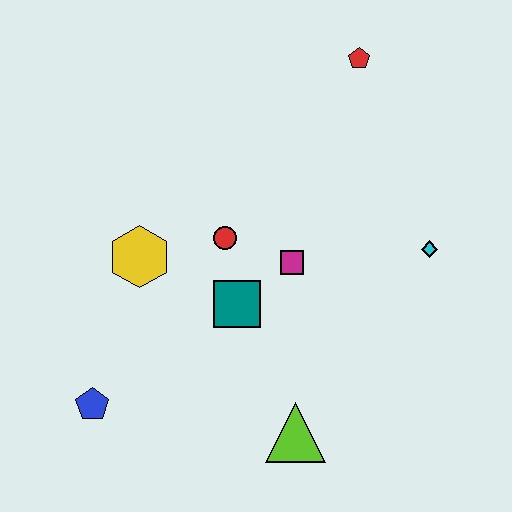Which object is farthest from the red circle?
The red pentagon is farthest from the red circle.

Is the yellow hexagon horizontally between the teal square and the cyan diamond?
No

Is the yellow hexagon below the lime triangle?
No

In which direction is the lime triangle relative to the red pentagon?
The lime triangle is below the red pentagon.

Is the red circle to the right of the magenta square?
No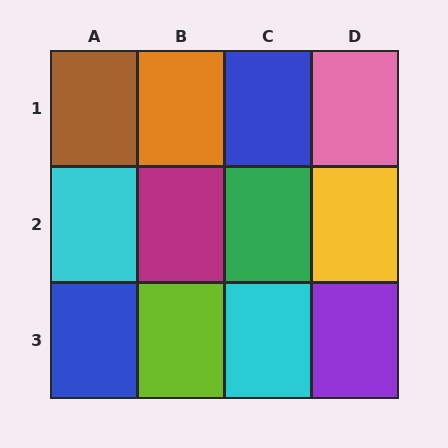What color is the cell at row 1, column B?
Orange.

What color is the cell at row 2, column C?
Green.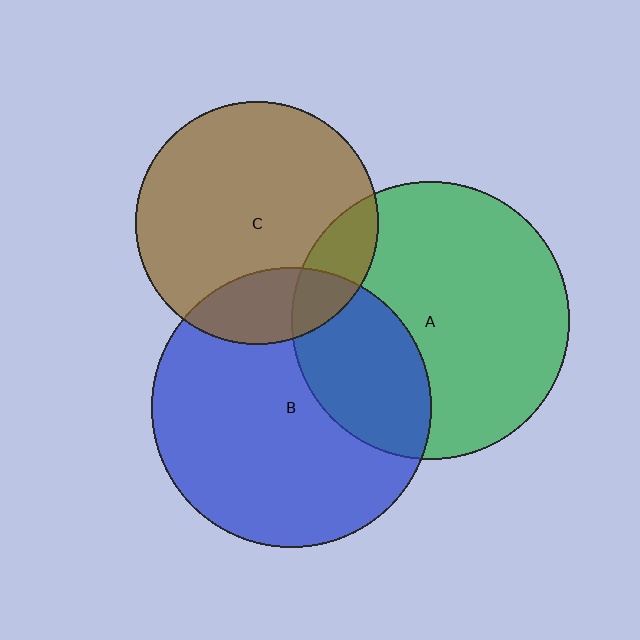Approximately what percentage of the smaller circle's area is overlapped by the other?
Approximately 30%.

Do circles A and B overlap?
Yes.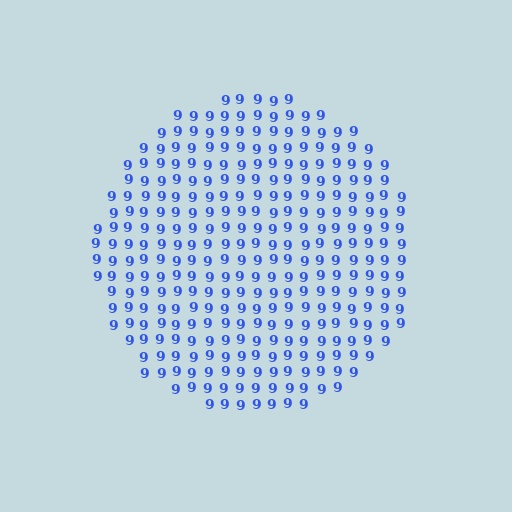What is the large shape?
The large shape is a circle.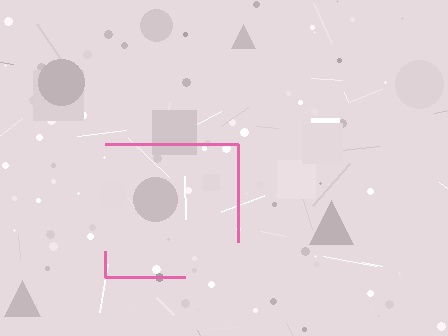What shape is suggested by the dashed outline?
The dashed outline suggests a square.